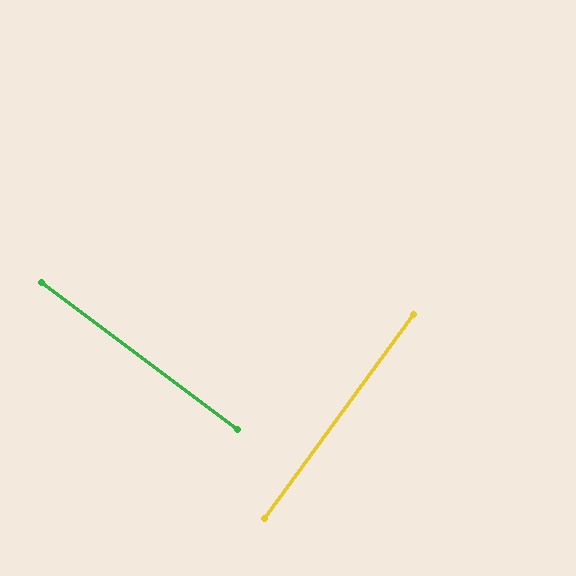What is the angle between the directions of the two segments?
Approximately 89 degrees.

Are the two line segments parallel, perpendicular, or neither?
Perpendicular — they meet at approximately 89°.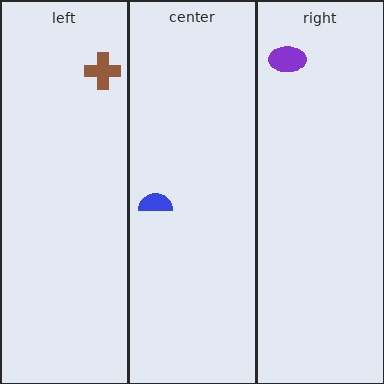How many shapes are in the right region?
1.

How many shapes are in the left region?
1.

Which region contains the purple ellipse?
The right region.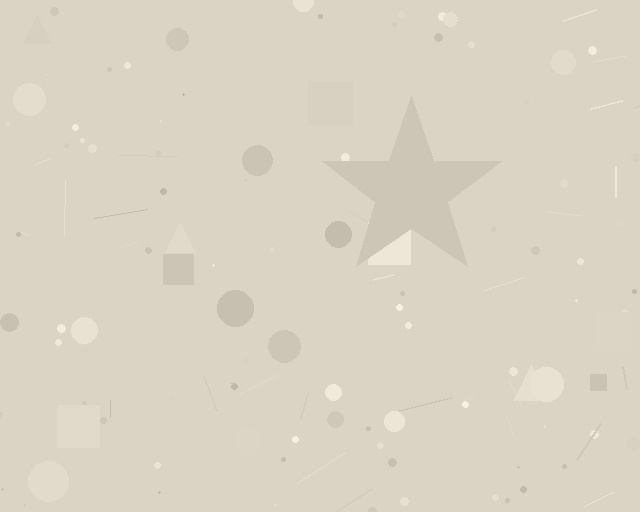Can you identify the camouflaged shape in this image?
The camouflaged shape is a star.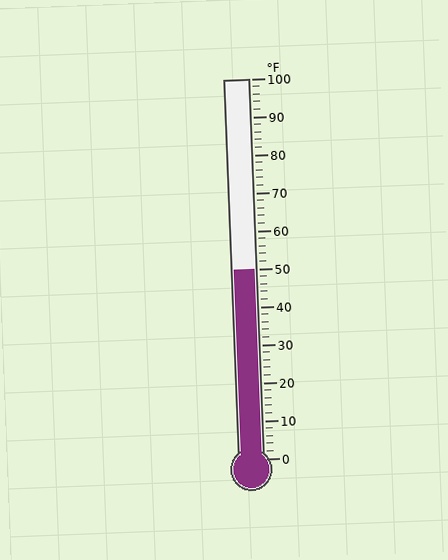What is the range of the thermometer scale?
The thermometer scale ranges from 0°F to 100°F.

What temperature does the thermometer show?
The thermometer shows approximately 50°F.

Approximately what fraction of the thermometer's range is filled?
The thermometer is filled to approximately 50% of its range.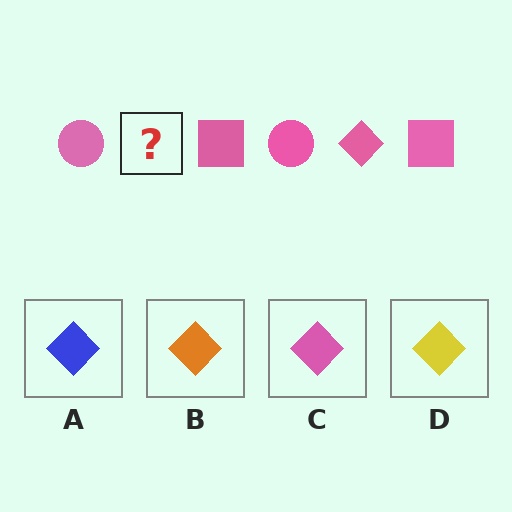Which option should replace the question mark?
Option C.